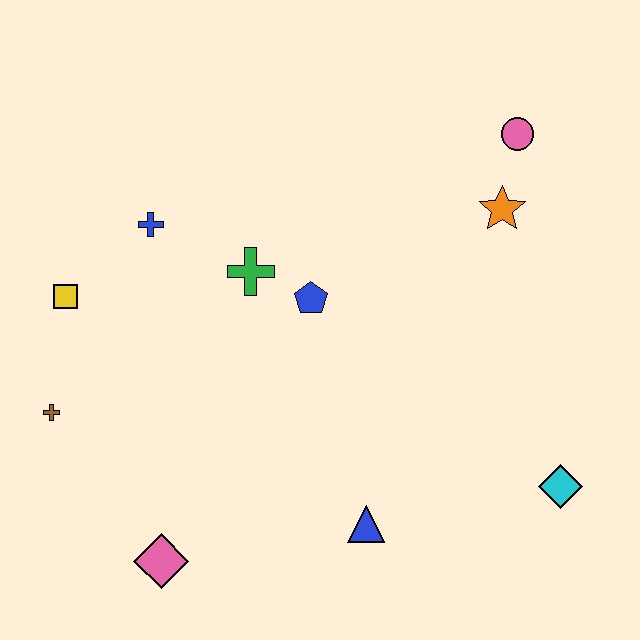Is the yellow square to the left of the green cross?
Yes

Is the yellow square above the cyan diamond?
Yes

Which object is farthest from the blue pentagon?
The cyan diamond is farthest from the blue pentagon.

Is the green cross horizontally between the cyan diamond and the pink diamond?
Yes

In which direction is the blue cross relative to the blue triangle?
The blue cross is above the blue triangle.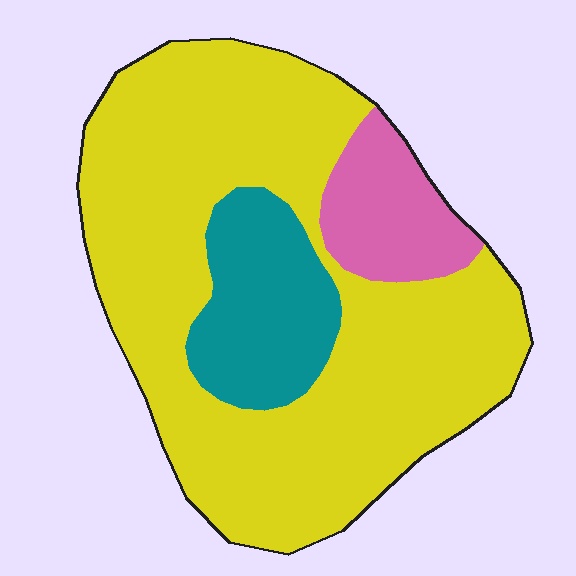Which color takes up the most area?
Yellow, at roughly 75%.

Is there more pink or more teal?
Teal.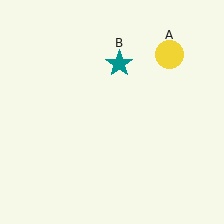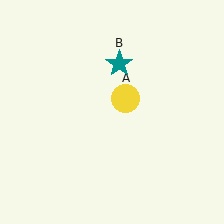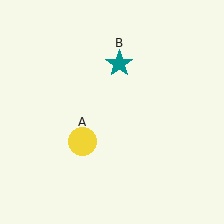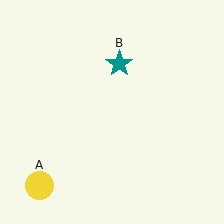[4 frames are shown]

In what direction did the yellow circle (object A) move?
The yellow circle (object A) moved down and to the left.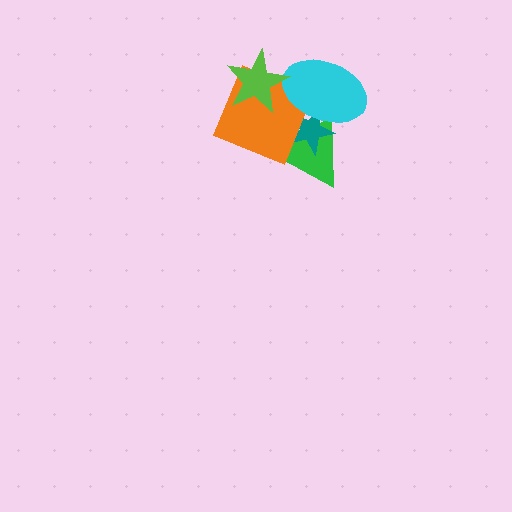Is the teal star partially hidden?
Yes, it is partially covered by another shape.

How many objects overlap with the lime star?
2 objects overlap with the lime star.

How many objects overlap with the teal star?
3 objects overlap with the teal star.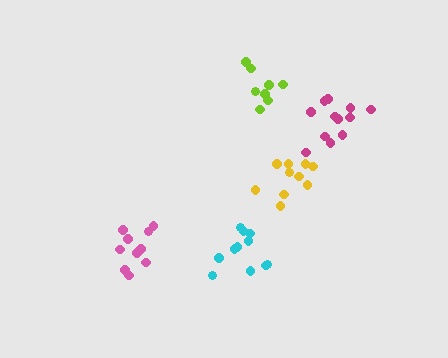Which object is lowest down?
The pink cluster is bottommost.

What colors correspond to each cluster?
The clusters are colored: pink, yellow, lime, magenta, cyan.